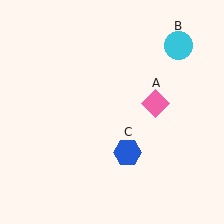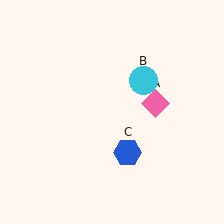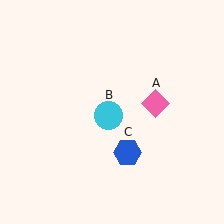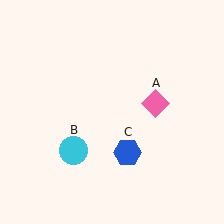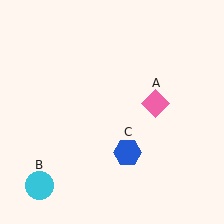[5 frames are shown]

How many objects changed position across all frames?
1 object changed position: cyan circle (object B).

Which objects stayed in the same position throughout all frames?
Pink diamond (object A) and blue hexagon (object C) remained stationary.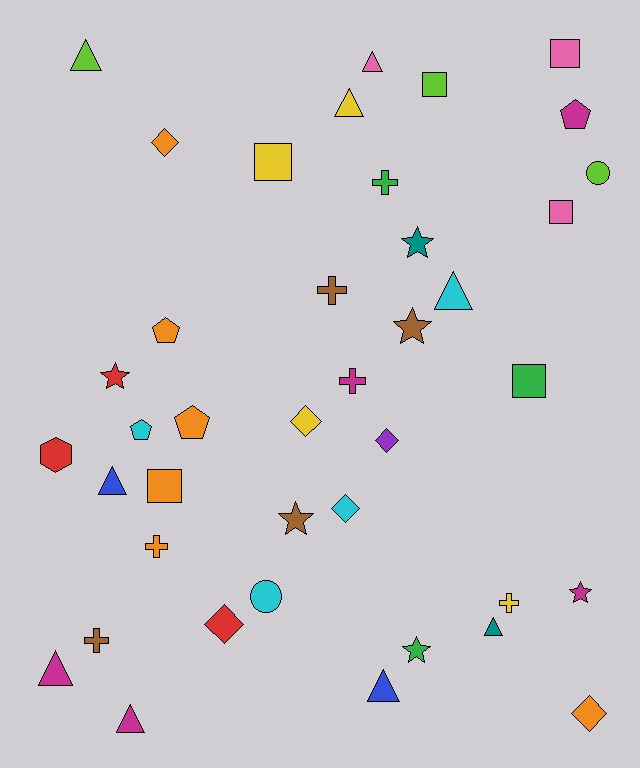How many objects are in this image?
There are 40 objects.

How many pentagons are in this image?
There are 4 pentagons.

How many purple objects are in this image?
There is 1 purple object.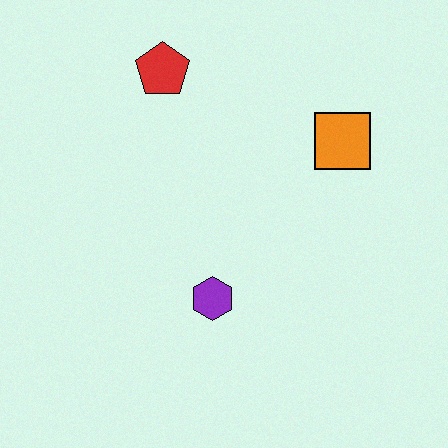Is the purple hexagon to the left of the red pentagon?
No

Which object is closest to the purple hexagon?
The orange square is closest to the purple hexagon.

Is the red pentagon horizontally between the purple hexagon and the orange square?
No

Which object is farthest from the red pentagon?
The purple hexagon is farthest from the red pentagon.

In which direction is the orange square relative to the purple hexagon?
The orange square is above the purple hexagon.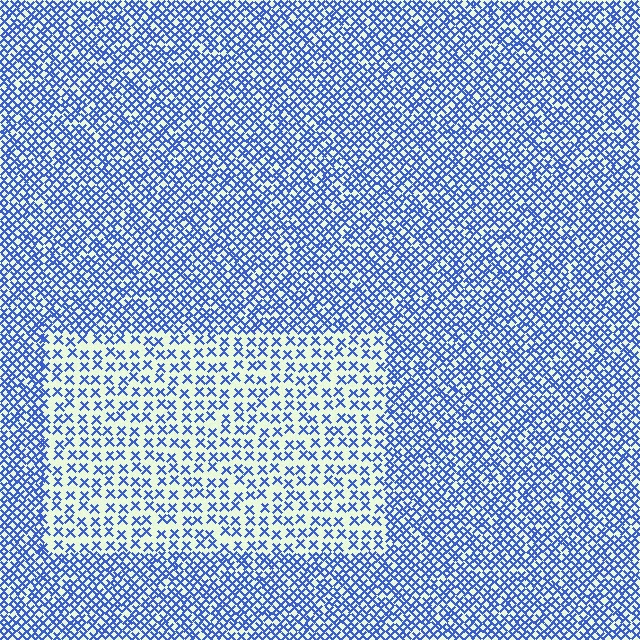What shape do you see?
I see a rectangle.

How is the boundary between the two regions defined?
The boundary is defined by a change in element density (approximately 2.1x ratio). All elements are the same color, size, and shape.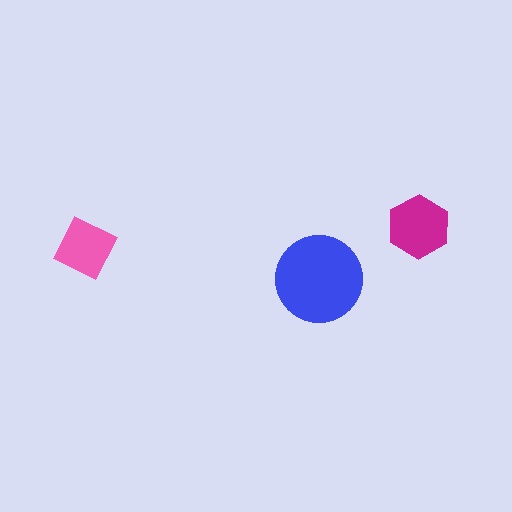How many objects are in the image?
There are 3 objects in the image.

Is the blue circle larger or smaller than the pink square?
Larger.